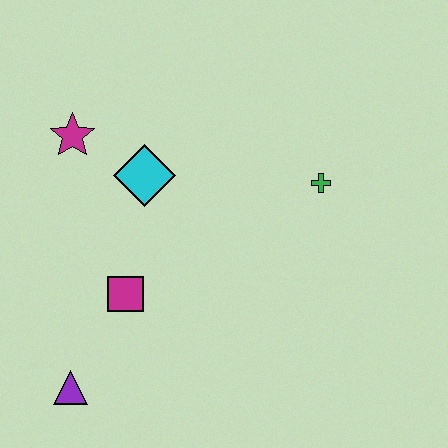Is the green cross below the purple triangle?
No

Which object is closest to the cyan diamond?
The magenta star is closest to the cyan diamond.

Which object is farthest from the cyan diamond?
The purple triangle is farthest from the cyan diamond.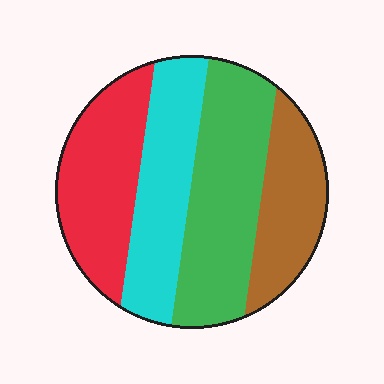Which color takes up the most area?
Green, at roughly 30%.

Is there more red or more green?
Green.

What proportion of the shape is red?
Red takes up about one quarter (1/4) of the shape.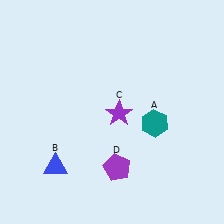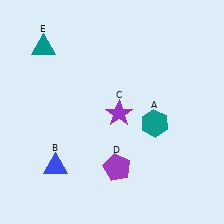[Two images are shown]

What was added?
A teal triangle (E) was added in Image 2.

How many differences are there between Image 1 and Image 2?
There is 1 difference between the two images.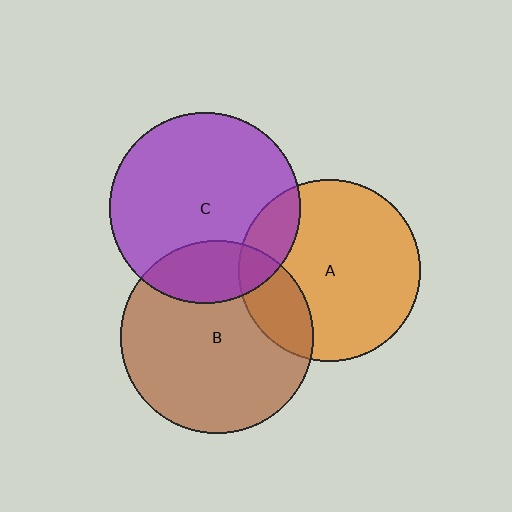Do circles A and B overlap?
Yes.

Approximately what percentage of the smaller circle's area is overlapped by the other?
Approximately 20%.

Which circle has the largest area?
Circle B (brown).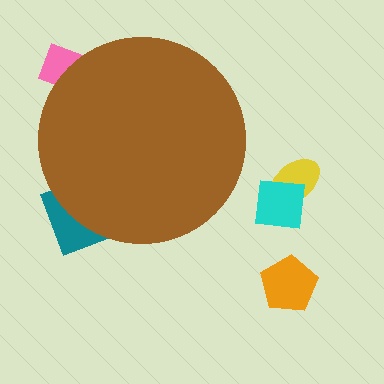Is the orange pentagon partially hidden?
No, the orange pentagon is fully visible.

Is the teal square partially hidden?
Yes, the teal square is partially hidden behind the brown circle.